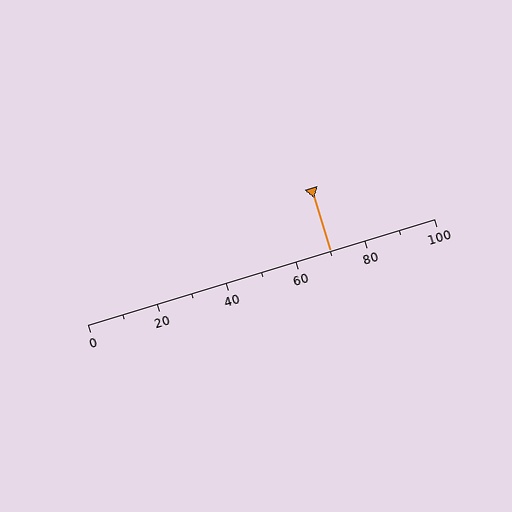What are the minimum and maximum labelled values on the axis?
The axis runs from 0 to 100.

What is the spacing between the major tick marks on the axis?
The major ticks are spaced 20 apart.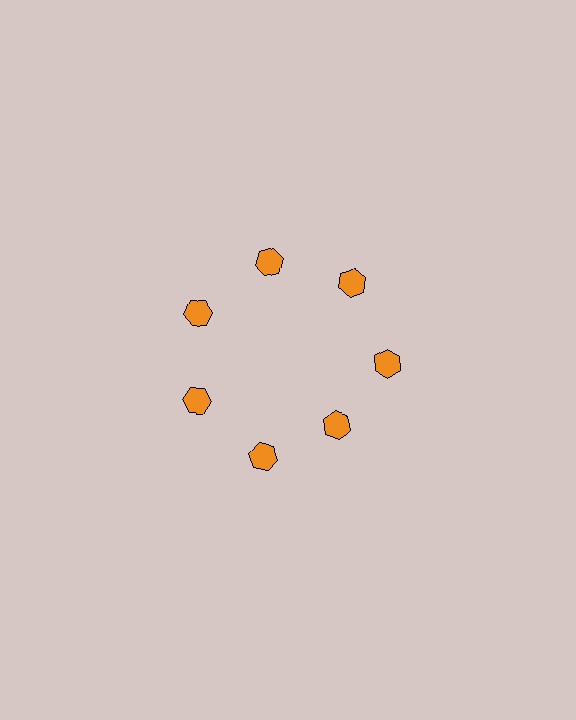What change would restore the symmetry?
The symmetry would be restored by moving it outward, back onto the ring so that all 7 hexagons sit at equal angles and equal distance from the center.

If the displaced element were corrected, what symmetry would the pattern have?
It would have 7-fold rotational symmetry — the pattern would map onto itself every 51 degrees.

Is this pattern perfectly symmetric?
No. The 7 orange hexagons are arranged in a ring, but one element near the 5 o'clock position is pulled inward toward the center, breaking the 7-fold rotational symmetry.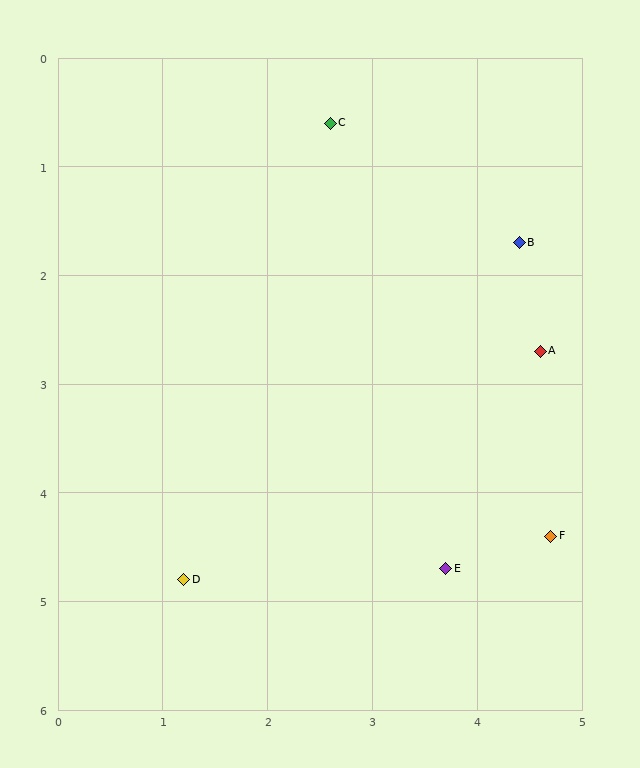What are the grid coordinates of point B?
Point B is at approximately (4.4, 1.7).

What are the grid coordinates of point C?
Point C is at approximately (2.6, 0.6).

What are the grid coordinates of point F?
Point F is at approximately (4.7, 4.4).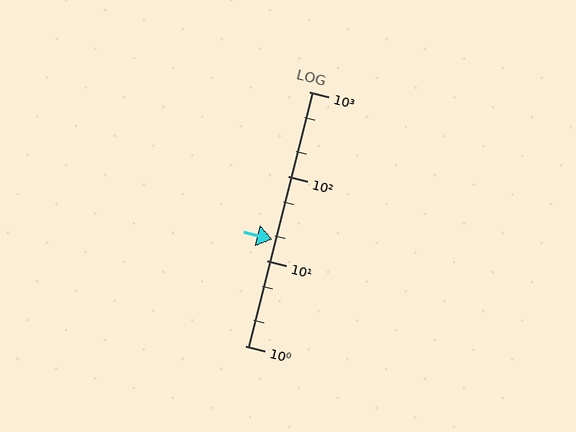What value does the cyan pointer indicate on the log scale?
The pointer indicates approximately 18.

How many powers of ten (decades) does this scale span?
The scale spans 3 decades, from 1 to 1000.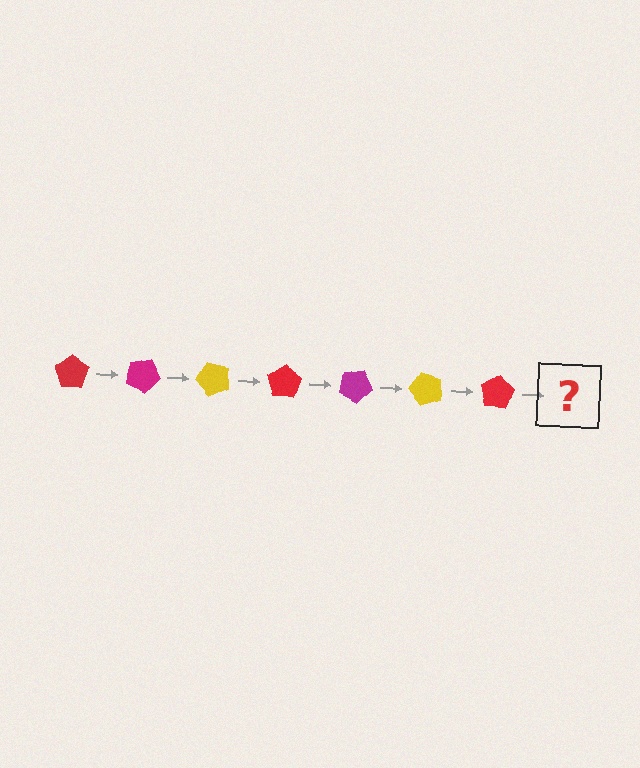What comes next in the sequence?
The next element should be a magenta pentagon, rotated 175 degrees from the start.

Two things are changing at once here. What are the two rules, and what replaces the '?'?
The two rules are that it rotates 25 degrees each step and the color cycles through red, magenta, and yellow. The '?' should be a magenta pentagon, rotated 175 degrees from the start.